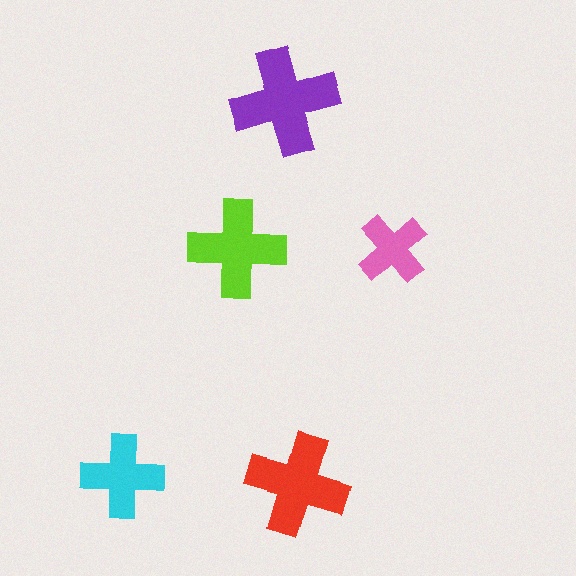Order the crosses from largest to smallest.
the purple one, the red one, the lime one, the cyan one, the pink one.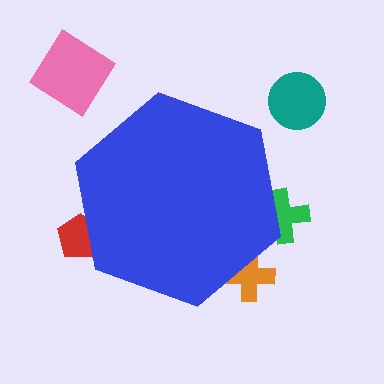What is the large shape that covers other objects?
A blue hexagon.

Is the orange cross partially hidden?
Yes, the orange cross is partially hidden behind the blue hexagon.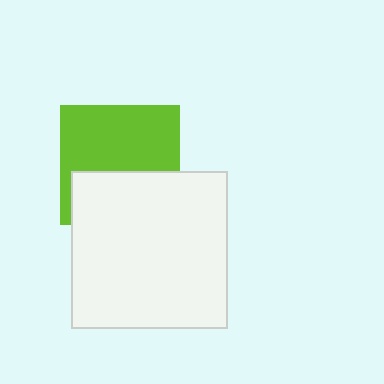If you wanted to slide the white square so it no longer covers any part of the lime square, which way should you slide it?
Slide it down — that is the most direct way to separate the two shapes.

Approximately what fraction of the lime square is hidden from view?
Roughly 40% of the lime square is hidden behind the white square.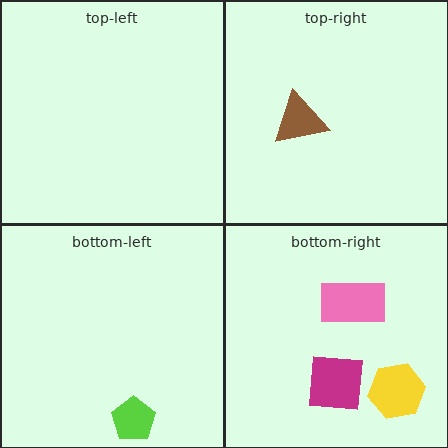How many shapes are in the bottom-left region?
1.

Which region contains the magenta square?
The bottom-right region.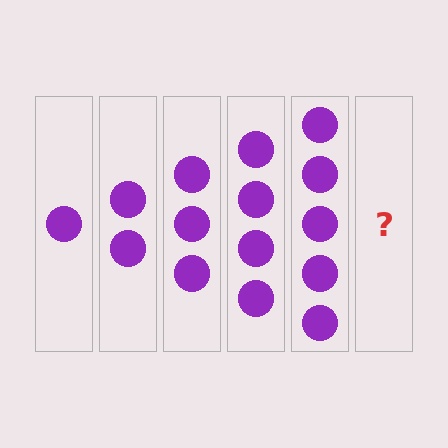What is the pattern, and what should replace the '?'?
The pattern is that each step adds one more circle. The '?' should be 6 circles.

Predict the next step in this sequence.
The next step is 6 circles.